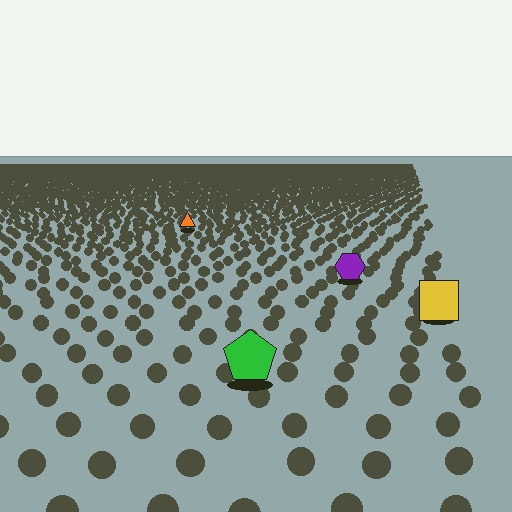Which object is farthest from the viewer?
The orange triangle is farthest from the viewer. It appears smaller and the ground texture around it is denser.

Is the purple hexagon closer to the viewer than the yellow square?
No. The yellow square is closer — you can tell from the texture gradient: the ground texture is coarser near it.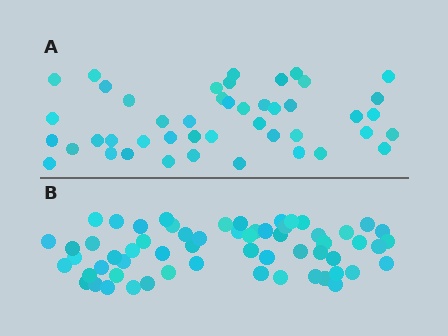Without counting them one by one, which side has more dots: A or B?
Region B (the bottom region) has more dots.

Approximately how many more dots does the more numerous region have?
Region B has approximately 15 more dots than region A.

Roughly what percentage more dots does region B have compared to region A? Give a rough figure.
About 35% more.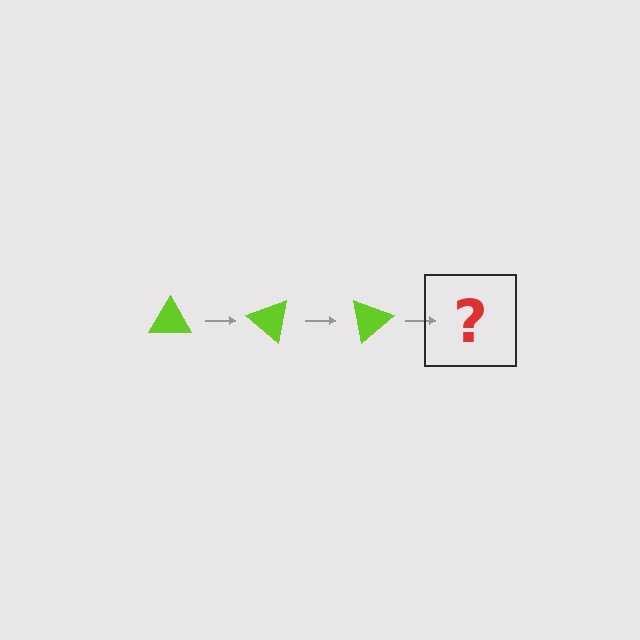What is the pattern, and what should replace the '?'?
The pattern is that the triangle rotates 40 degrees each step. The '?' should be a lime triangle rotated 120 degrees.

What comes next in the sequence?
The next element should be a lime triangle rotated 120 degrees.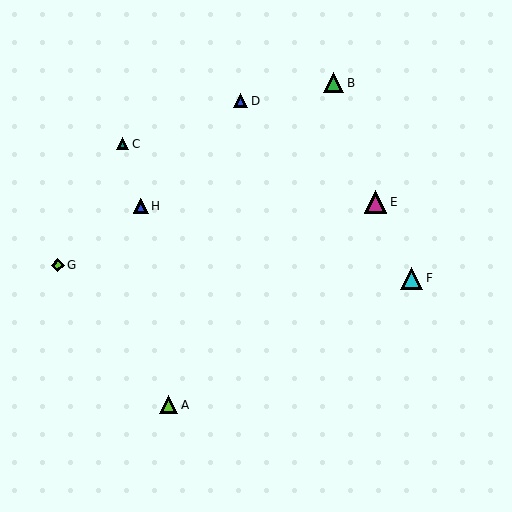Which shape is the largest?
The magenta triangle (labeled E) is the largest.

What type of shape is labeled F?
Shape F is a cyan triangle.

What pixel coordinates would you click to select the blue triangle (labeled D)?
Click at (241, 101) to select the blue triangle D.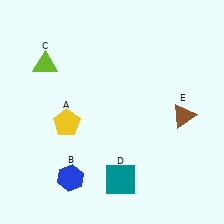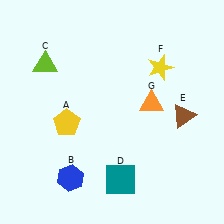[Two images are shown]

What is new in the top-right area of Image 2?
An orange triangle (G) was added in the top-right area of Image 2.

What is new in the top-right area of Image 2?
A yellow star (F) was added in the top-right area of Image 2.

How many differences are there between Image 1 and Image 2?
There are 2 differences between the two images.